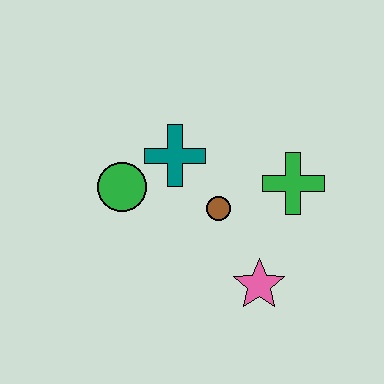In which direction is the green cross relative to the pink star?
The green cross is above the pink star.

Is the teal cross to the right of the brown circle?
No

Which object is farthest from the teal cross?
The pink star is farthest from the teal cross.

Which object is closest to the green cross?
The brown circle is closest to the green cross.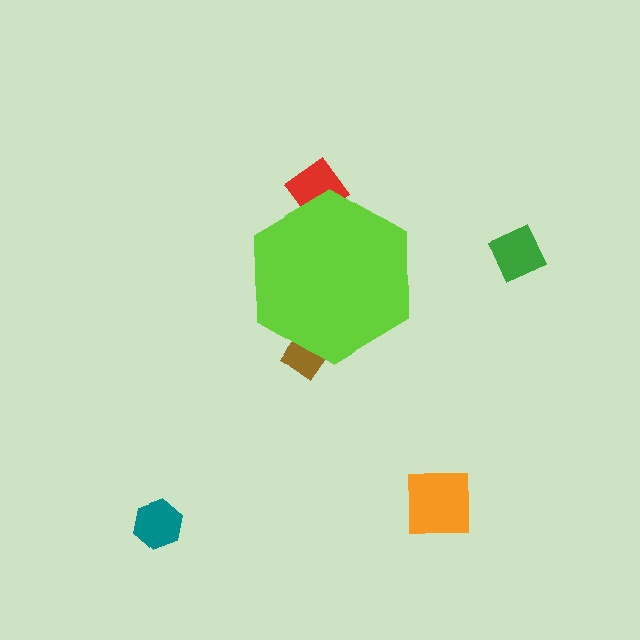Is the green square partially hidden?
No, the green square is fully visible.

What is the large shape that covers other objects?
A lime hexagon.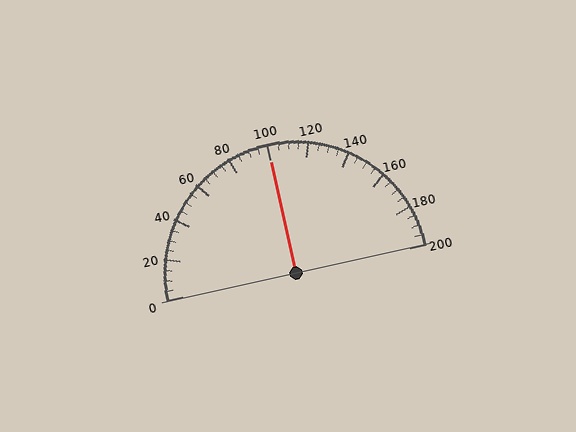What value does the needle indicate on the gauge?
The needle indicates approximately 100.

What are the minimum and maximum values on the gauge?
The gauge ranges from 0 to 200.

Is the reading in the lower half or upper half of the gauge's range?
The reading is in the upper half of the range (0 to 200).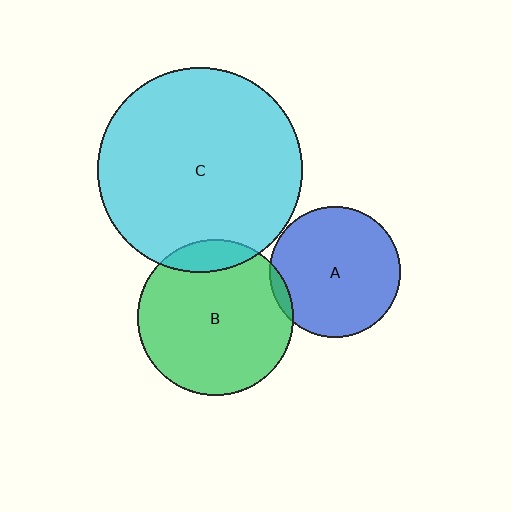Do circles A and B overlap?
Yes.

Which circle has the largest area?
Circle C (cyan).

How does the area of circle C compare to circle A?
Approximately 2.4 times.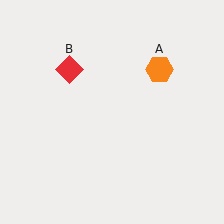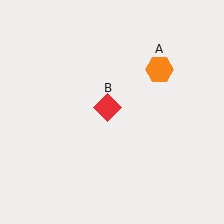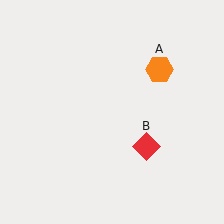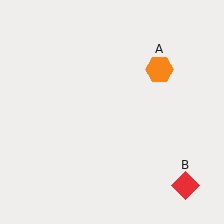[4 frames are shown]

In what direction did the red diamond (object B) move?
The red diamond (object B) moved down and to the right.